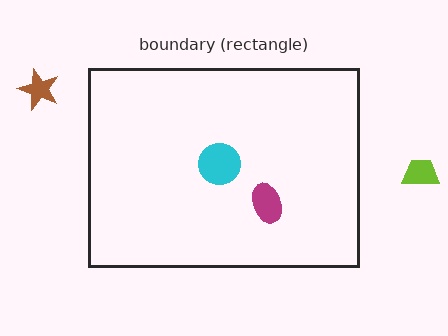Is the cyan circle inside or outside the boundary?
Inside.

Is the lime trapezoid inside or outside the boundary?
Outside.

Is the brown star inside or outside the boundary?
Outside.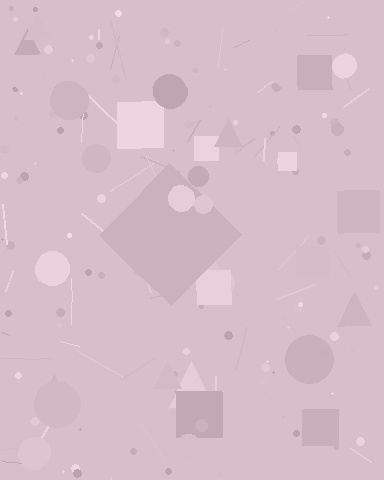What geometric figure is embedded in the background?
A diamond is embedded in the background.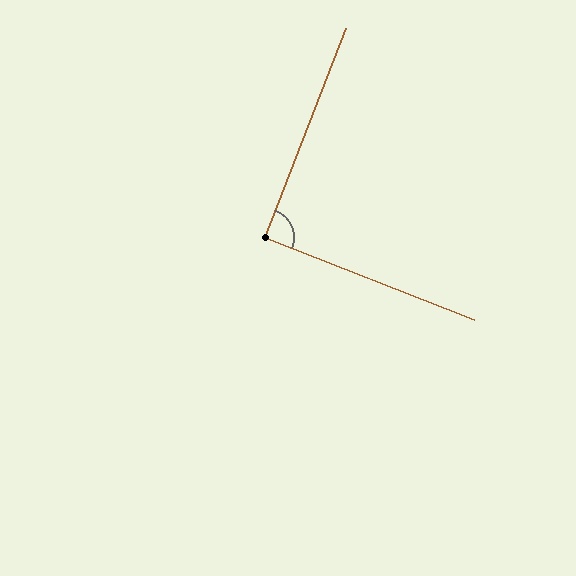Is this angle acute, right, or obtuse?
It is approximately a right angle.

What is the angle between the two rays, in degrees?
Approximately 90 degrees.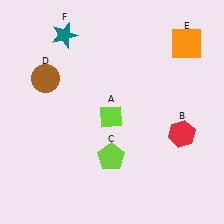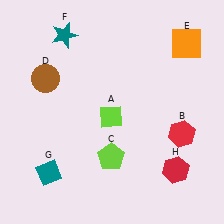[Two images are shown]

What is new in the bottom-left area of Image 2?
A teal diamond (G) was added in the bottom-left area of Image 2.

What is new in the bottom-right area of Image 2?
A red hexagon (H) was added in the bottom-right area of Image 2.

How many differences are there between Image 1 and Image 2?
There are 2 differences between the two images.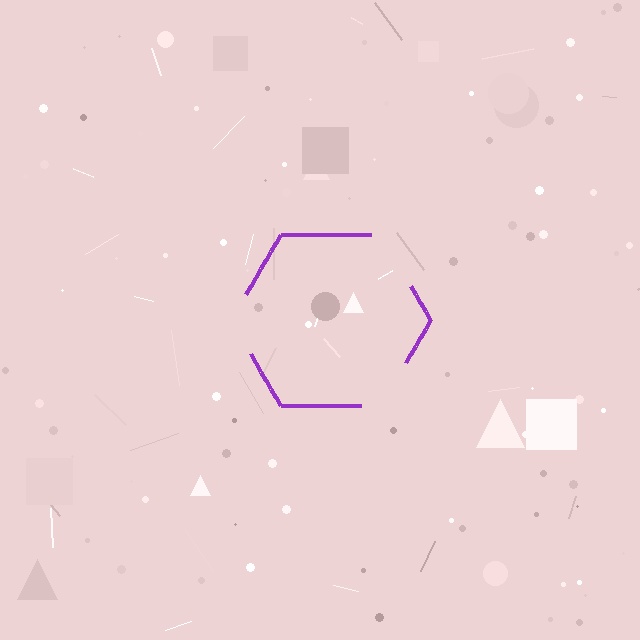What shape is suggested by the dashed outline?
The dashed outline suggests a hexagon.